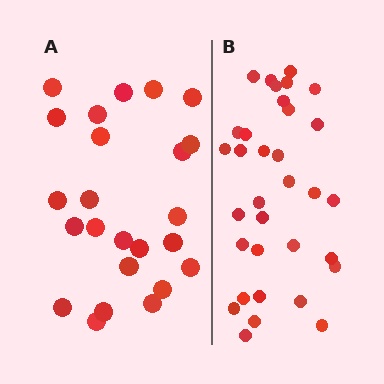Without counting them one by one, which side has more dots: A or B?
Region B (the right region) has more dots.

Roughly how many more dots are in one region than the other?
Region B has roughly 8 or so more dots than region A.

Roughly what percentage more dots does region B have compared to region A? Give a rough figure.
About 40% more.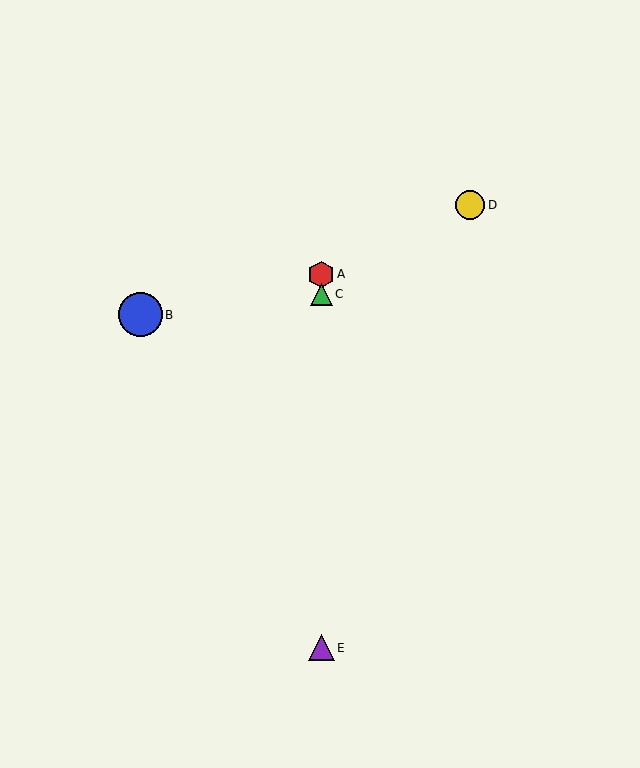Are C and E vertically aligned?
Yes, both are at x≈321.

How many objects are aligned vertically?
3 objects (A, C, E) are aligned vertically.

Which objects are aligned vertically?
Objects A, C, E are aligned vertically.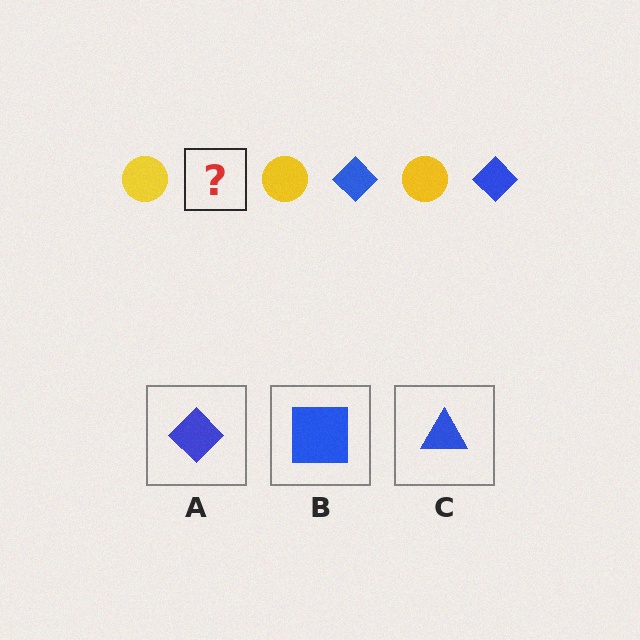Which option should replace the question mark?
Option A.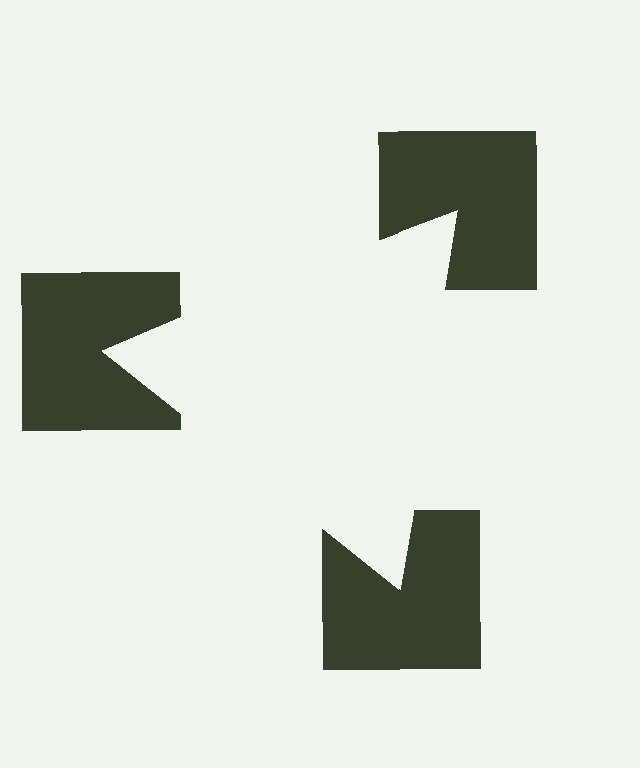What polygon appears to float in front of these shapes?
An illusory triangle — its edges are inferred from the aligned wedge cuts in the notched squares, not physically drawn.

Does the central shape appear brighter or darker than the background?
It typically appears slightly brighter than the background, even though no actual brightness change is drawn.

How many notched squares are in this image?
There are 3 — one at each vertex of the illusory triangle.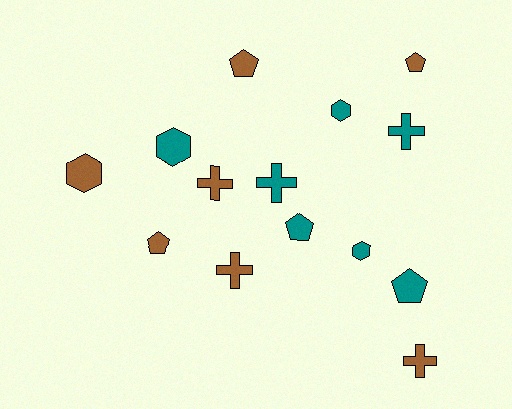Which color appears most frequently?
Teal, with 7 objects.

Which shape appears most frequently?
Pentagon, with 5 objects.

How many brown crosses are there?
There are 3 brown crosses.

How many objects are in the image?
There are 14 objects.